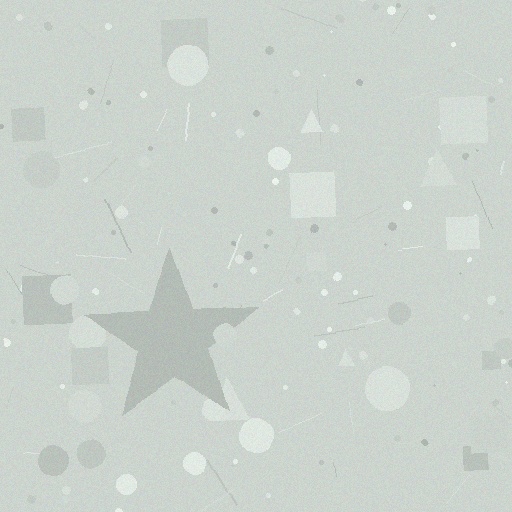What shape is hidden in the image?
A star is hidden in the image.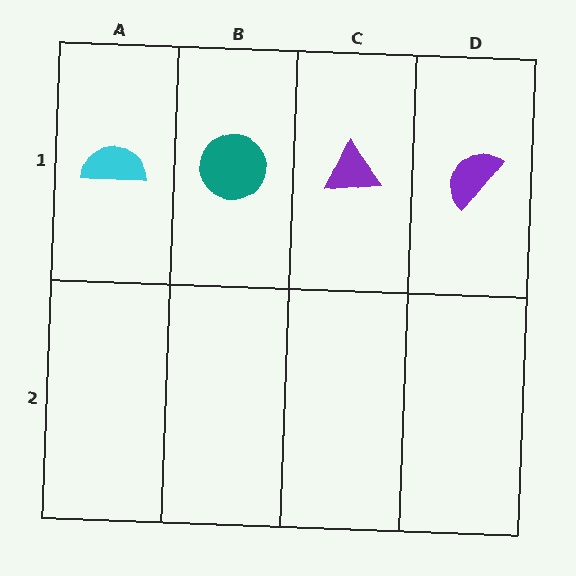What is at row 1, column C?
A purple triangle.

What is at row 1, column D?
A purple semicircle.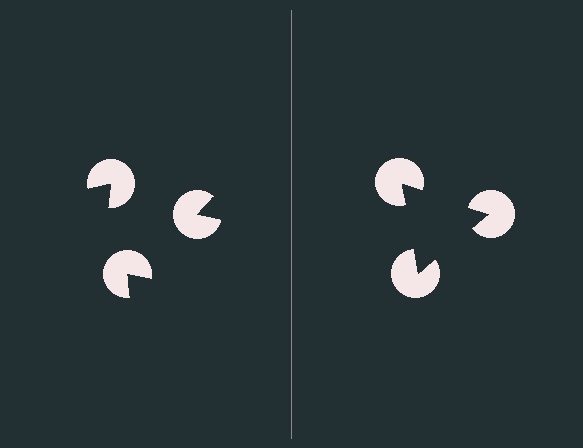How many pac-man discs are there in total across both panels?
6 — 3 on each side.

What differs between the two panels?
The pac-man discs are positioned identically on both sides; only the wedge orientations differ. On the right they align to a triangle; on the left they are misaligned.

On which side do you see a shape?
An illusory triangle appears on the right side. On the left side the wedge cuts are rotated, so no coherent shape forms.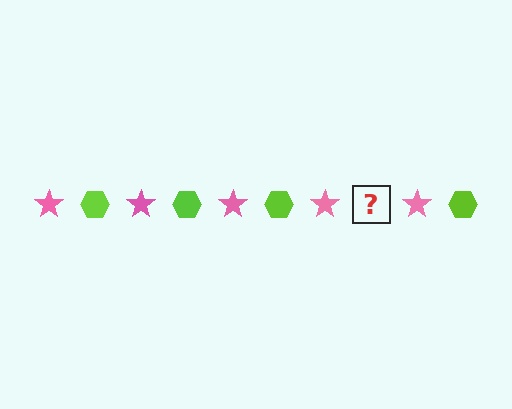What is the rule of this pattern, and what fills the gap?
The rule is that the pattern alternates between pink star and lime hexagon. The gap should be filled with a lime hexagon.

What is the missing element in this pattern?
The missing element is a lime hexagon.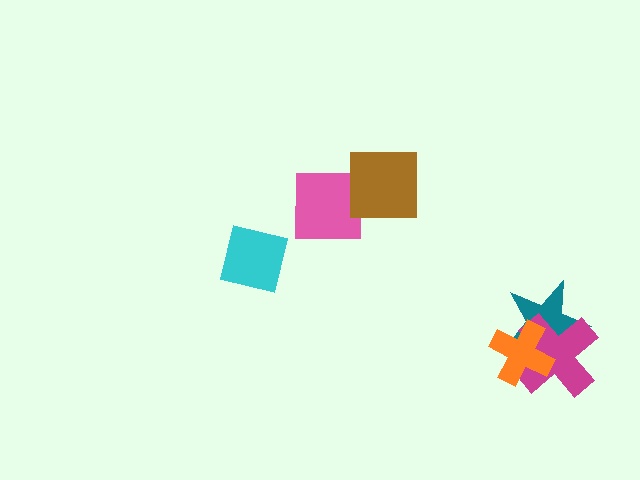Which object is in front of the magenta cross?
The orange cross is in front of the magenta cross.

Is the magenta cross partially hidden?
Yes, it is partially covered by another shape.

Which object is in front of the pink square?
The brown square is in front of the pink square.